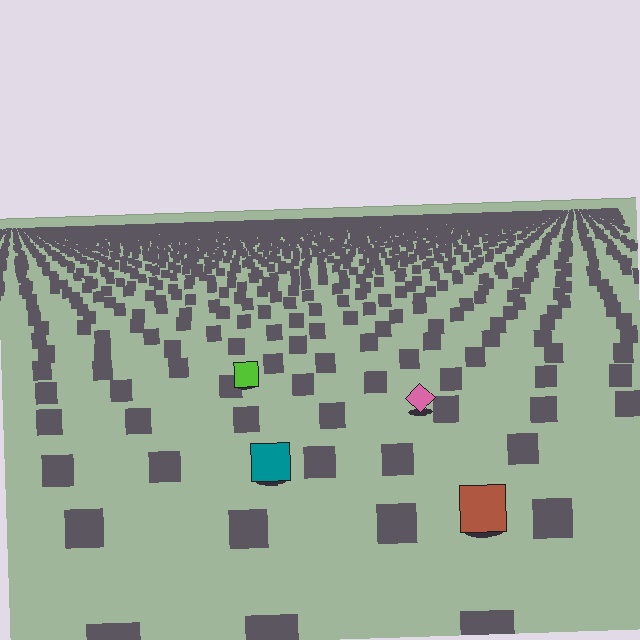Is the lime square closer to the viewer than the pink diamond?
No. The pink diamond is closer — you can tell from the texture gradient: the ground texture is coarser near it.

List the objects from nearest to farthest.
From nearest to farthest: the brown square, the teal square, the pink diamond, the lime square.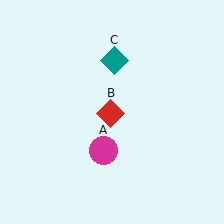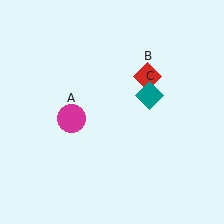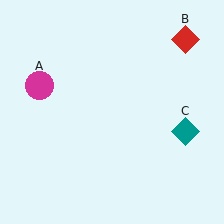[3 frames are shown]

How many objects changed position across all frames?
3 objects changed position: magenta circle (object A), red diamond (object B), teal diamond (object C).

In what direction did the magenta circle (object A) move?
The magenta circle (object A) moved up and to the left.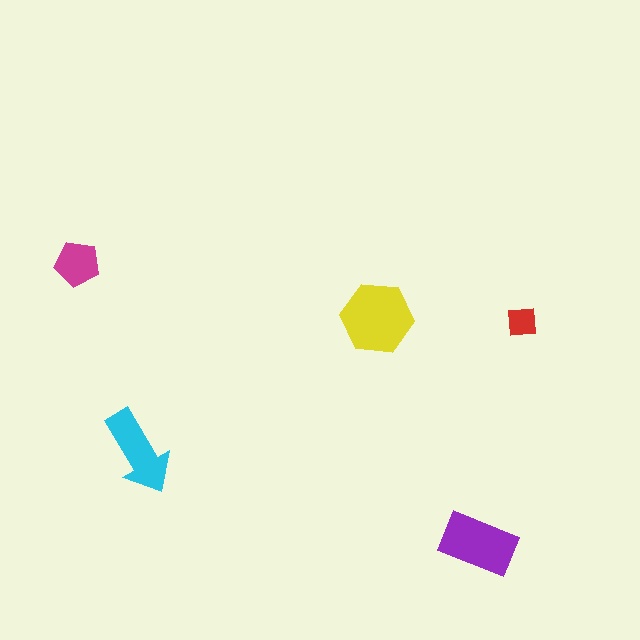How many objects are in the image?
There are 5 objects in the image.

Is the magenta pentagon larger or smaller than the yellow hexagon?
Smaller.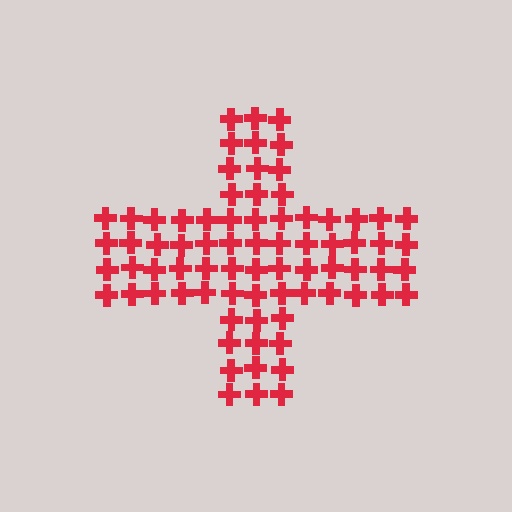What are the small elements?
The small elements are crosses.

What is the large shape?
The large shape is a cross.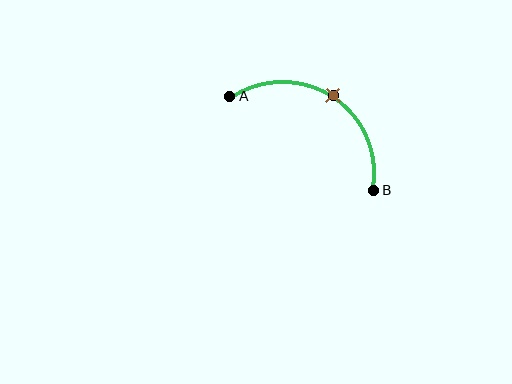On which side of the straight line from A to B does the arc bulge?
The arc bulges above the straight line connecting A and B.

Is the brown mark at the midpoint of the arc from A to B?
Yes. The brown mark lies on the arc at equal arc-length from both A and B — it is the arc midpoint.